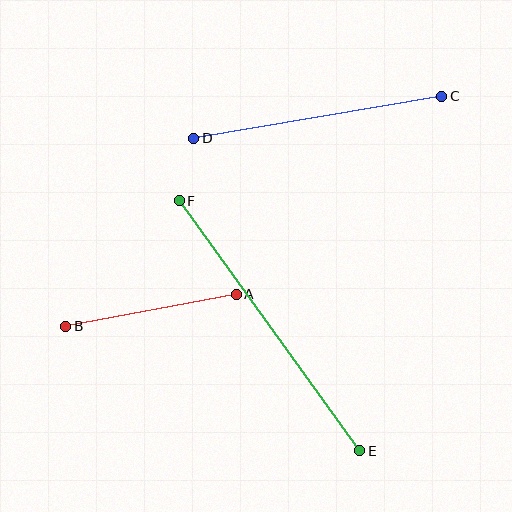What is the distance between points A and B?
The distance is approximately 174 pixels.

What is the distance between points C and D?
The distance is approximately 252 pixels.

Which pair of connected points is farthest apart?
Points E and F are farthest apart.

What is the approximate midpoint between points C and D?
The midpoint is at approximately (318, 117) pixels.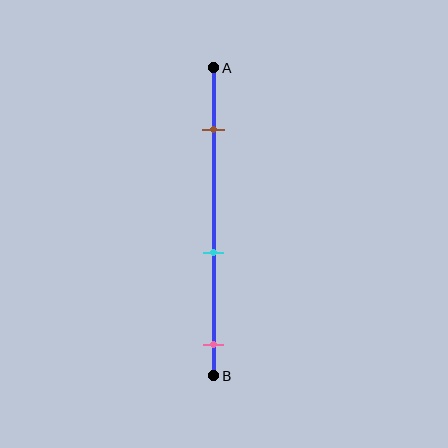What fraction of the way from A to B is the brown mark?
The brown mark is approximately 20% (0.2) of the way from A to B.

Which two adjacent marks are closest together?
The cyan and pink marks are the closest adjacent pair.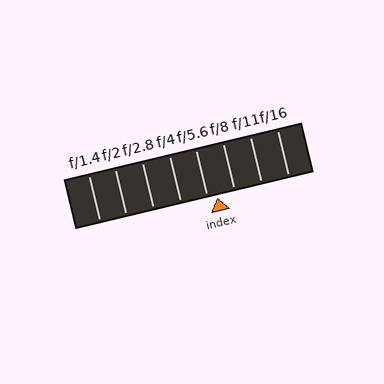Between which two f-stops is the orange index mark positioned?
The index mark is between f/5.6 and f/8.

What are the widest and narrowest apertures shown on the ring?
The widest aperture shown is f/1.4 and the narrowest is f/16.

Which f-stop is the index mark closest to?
The index mark is closest to f/5.6.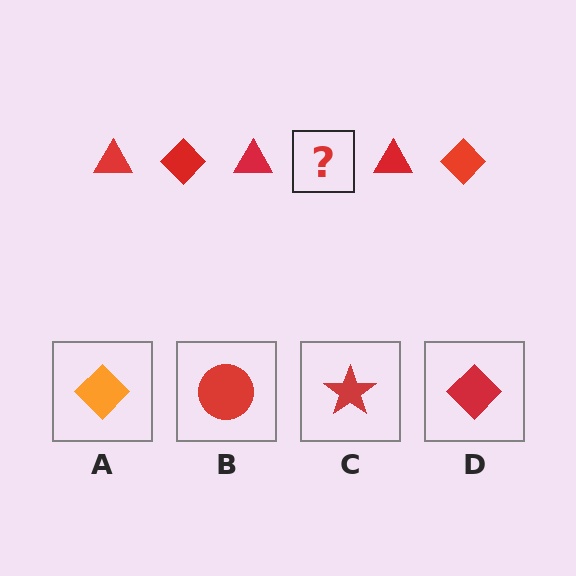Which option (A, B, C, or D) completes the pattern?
D.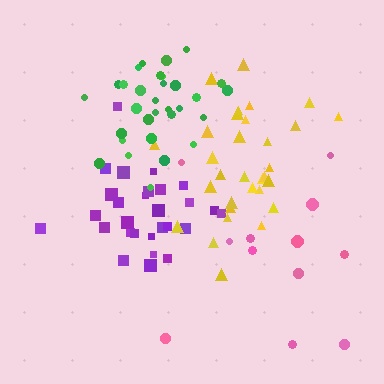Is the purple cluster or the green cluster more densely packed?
Green.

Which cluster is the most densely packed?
Green.